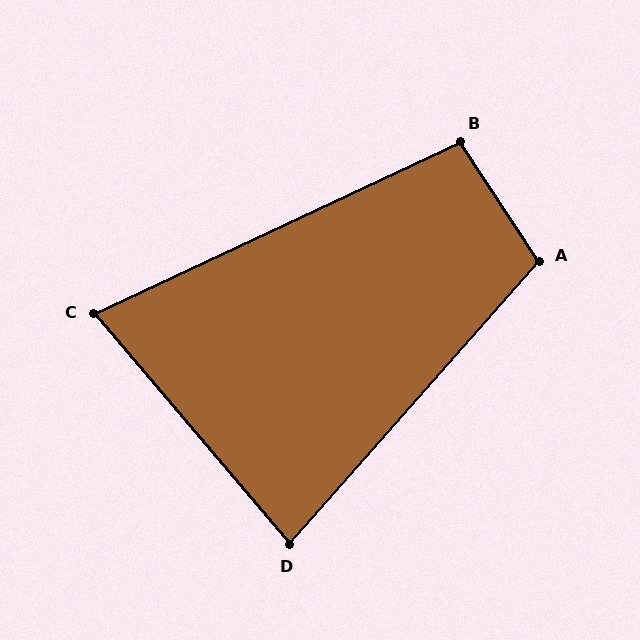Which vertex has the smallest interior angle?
C, at approximately 75 degrees.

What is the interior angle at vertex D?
Approximately 82 degrees (acute).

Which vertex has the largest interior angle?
A, at approximately 105 degrees.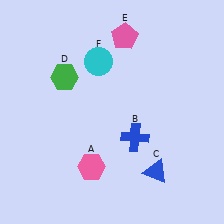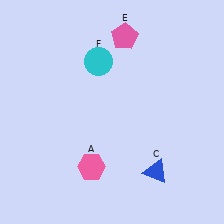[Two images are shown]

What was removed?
The blue cross (B), the green hexagon (D) were removed in Image 2.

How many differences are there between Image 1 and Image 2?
There are 2 differences between the two images.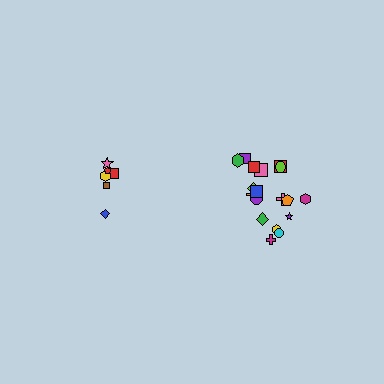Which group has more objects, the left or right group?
The right group.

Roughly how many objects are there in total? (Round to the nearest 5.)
Roughly 25 objects in total.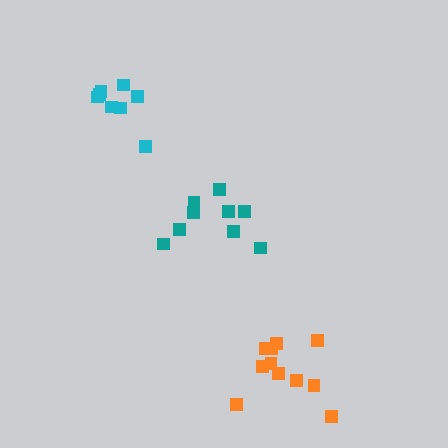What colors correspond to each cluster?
The clusters are colored: orange, cyan, teal.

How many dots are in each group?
Group 1: 11 dots, Group 2: 8 dots, Group 3: 9 dots (28 total).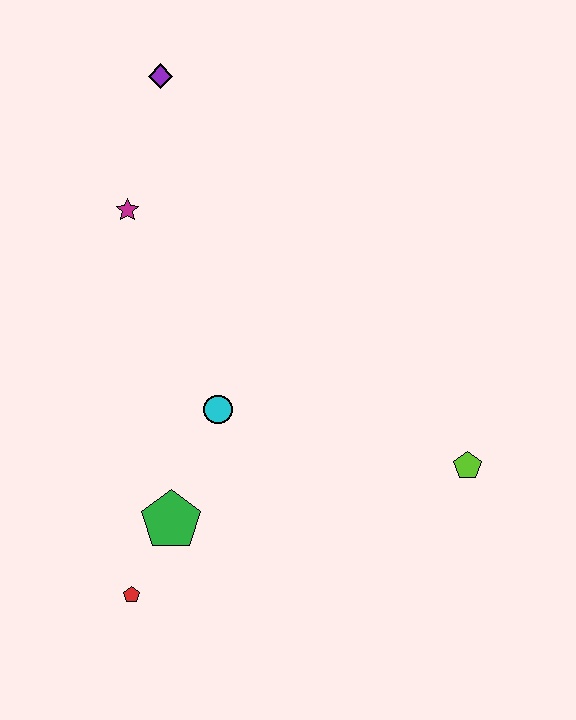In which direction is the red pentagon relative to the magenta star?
The red pentagon is below the magenta star.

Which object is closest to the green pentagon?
The red pentagon is closest to the green pentagon.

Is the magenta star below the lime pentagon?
No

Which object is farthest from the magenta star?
The lime pentagon is farthest from the magenta star.